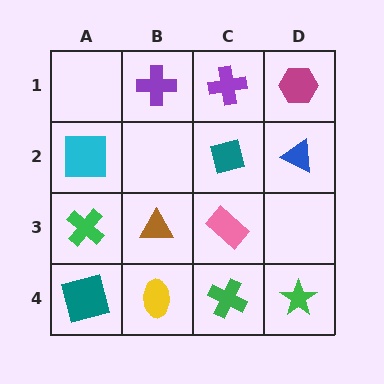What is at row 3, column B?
A brown triangle.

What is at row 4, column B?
A yellow ellipse.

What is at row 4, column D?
A green star.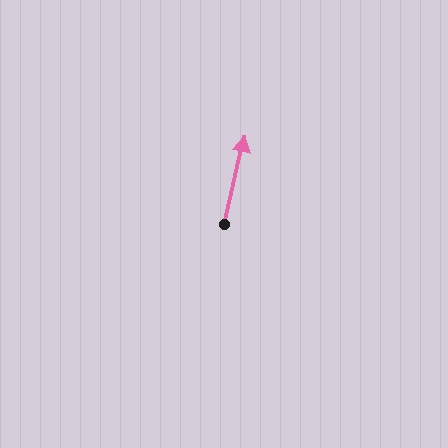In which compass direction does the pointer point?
North.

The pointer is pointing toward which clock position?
Roughly 12 o'clock.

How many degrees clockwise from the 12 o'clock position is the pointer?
Approximately 13 degrees.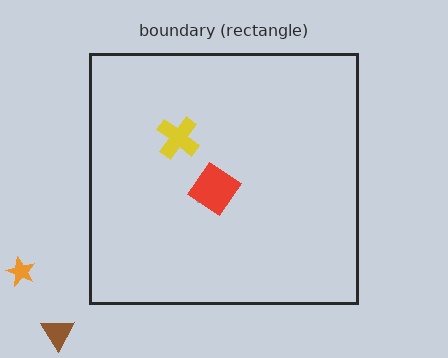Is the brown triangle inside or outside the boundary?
Outside.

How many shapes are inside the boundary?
3 inside, 2 outside.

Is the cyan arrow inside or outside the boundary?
Inside.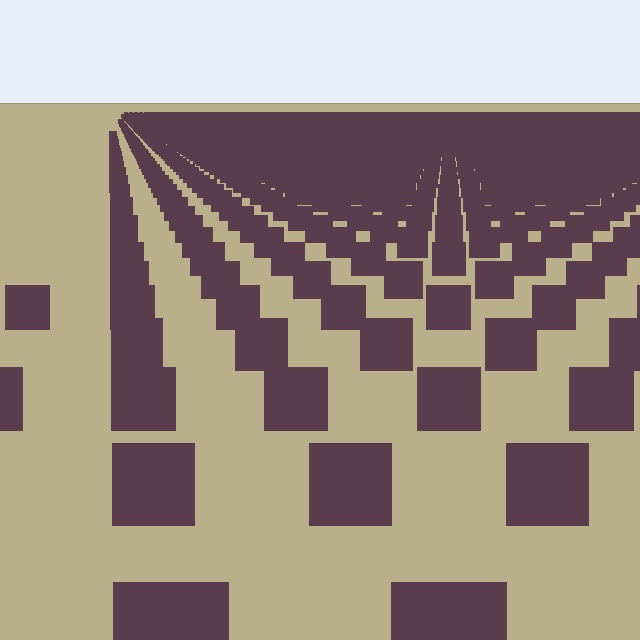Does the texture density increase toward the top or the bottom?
Density increases toward the top.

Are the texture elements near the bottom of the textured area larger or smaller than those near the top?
Larger. Near the bottom, elements are closer to the viewer and appear at a bigger on-screen size.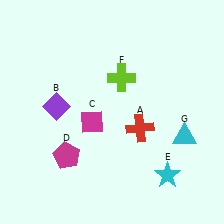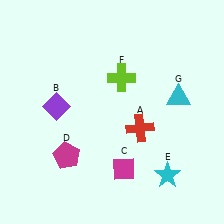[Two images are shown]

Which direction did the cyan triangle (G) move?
The cyan triangle (G) moved up.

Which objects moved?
The objects that moved are: the magenta diamond (C), the cyan triangle (G).